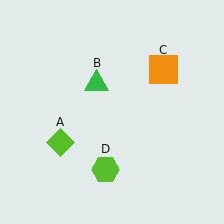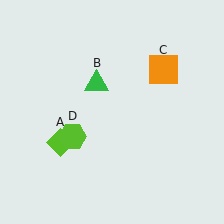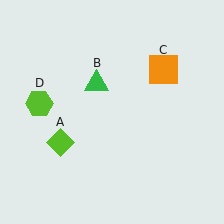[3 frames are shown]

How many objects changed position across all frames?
1 object changed position: lime hexagon (object D).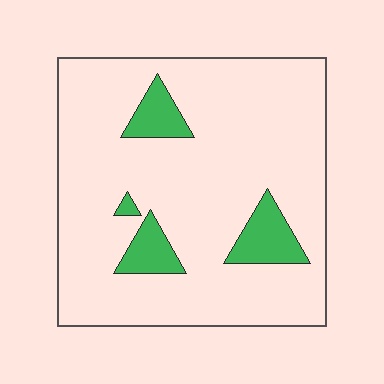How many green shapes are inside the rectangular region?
4.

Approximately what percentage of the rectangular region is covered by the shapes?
Approximately 10%.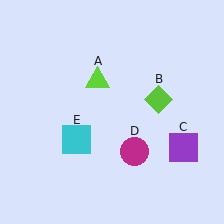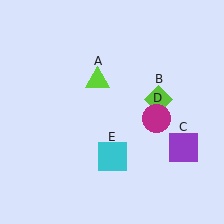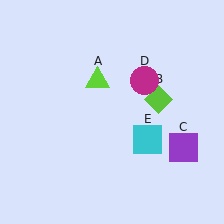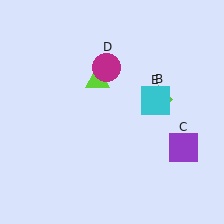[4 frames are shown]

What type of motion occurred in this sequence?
The magenta circle (object D), cyan square (object E) rotated counterclockwise around the center of the scene.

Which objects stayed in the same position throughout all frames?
Lime triangle (object A) and lime diamond (object B) and purple square (object C) remained stationary.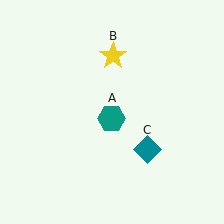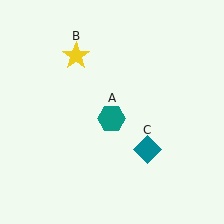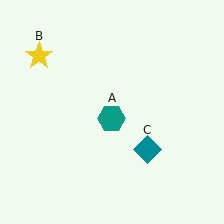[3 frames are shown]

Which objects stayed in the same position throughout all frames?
Teal hexagon (object A) and teal diamond (object C) remained stationary.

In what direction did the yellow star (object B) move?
The yellow star (object B) moved left.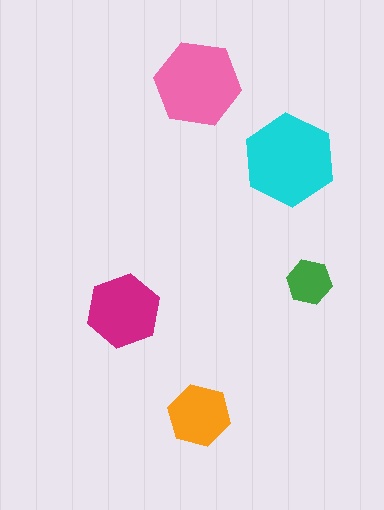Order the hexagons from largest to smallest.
the cyan one, the pink one, the magenta one, the orange one, the green one.